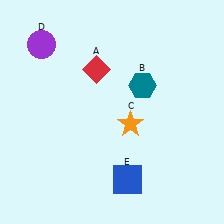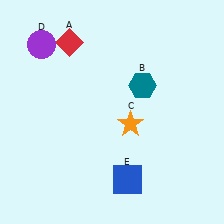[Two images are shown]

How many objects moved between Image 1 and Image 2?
1 object moved between the two images.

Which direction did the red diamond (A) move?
The red diamond (A) moved left.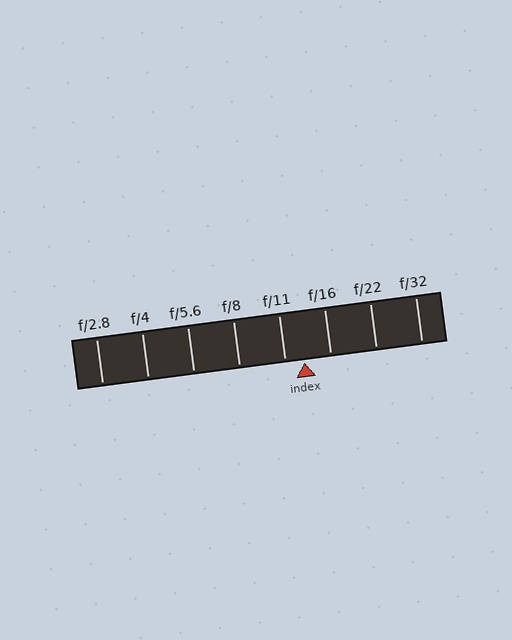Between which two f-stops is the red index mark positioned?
The index mark is between f/11 and f/16.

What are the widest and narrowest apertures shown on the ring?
The widest aperture shown is f/2.8 and the narrowest is f/32.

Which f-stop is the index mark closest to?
The index mark is closest to f/11.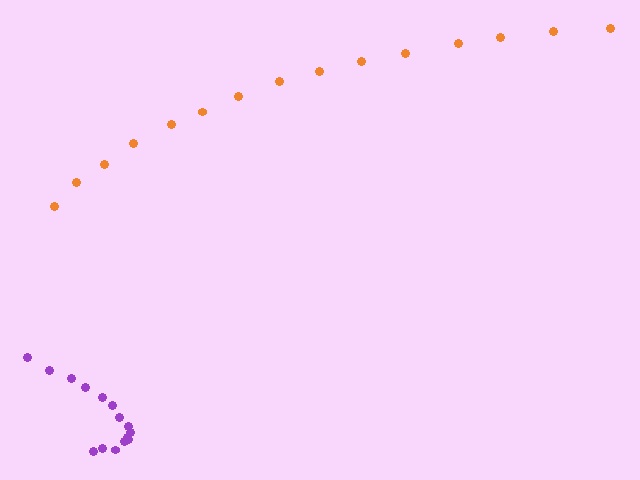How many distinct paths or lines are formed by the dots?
There are 2 distinct paths.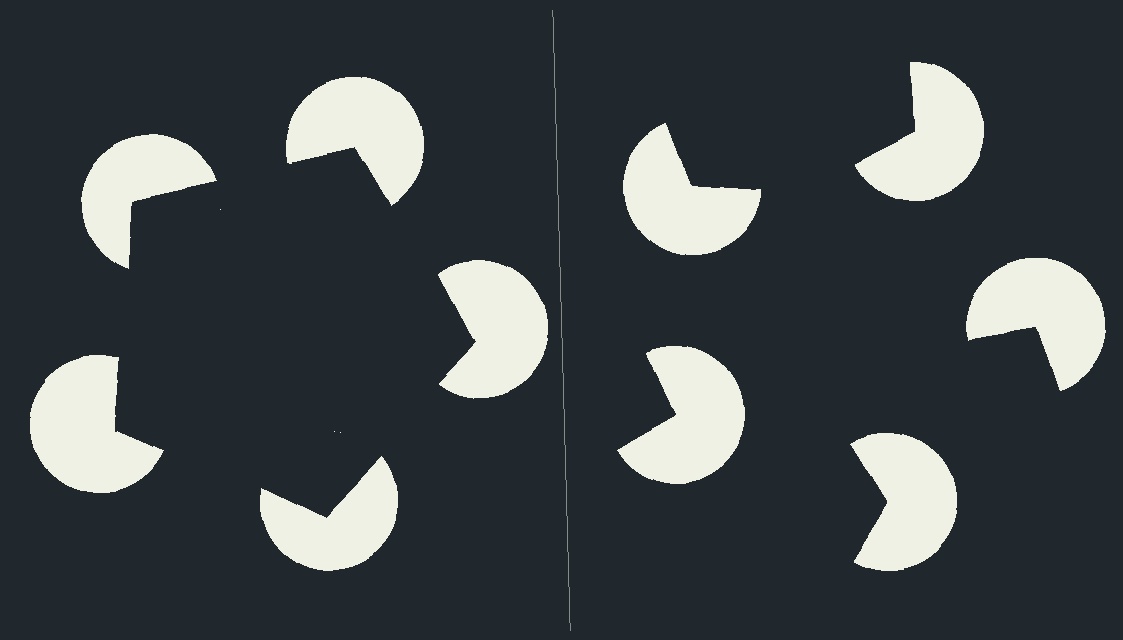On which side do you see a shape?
An illusory pentagon appears on the left side. On the right side the wedge cuts are rotated, so no coherent shape forms.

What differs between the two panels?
The pac-man discs are positioned identically on both sides; only the wedge orientations differ. On the left they align to a pentagon; on the right they are misaligned.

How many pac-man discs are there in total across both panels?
10 — 5 on each side.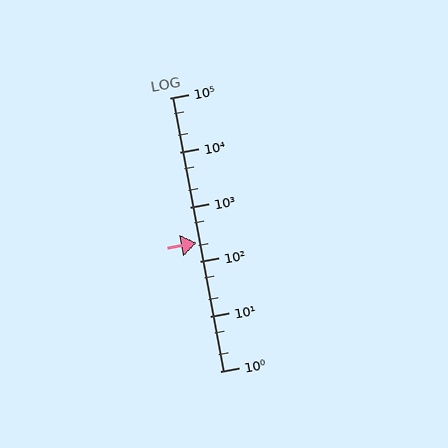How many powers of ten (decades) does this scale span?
The scale spans 5 decades, from 1 to 100000.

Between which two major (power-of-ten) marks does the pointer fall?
The pointer is between 100 and 1000.